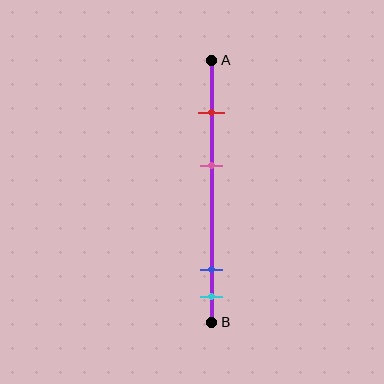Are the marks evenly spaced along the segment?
No, the marks are not evenly spaced.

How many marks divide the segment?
There are 4 marks dividing the segment.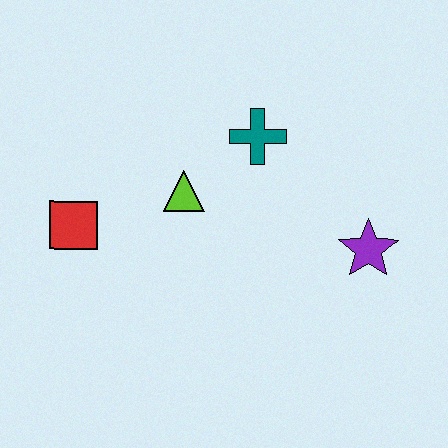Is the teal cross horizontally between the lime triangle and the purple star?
Yes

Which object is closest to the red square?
The lime triangle is closest to the red square.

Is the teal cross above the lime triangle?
Yes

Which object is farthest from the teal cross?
The red square is farthest from the teal cross.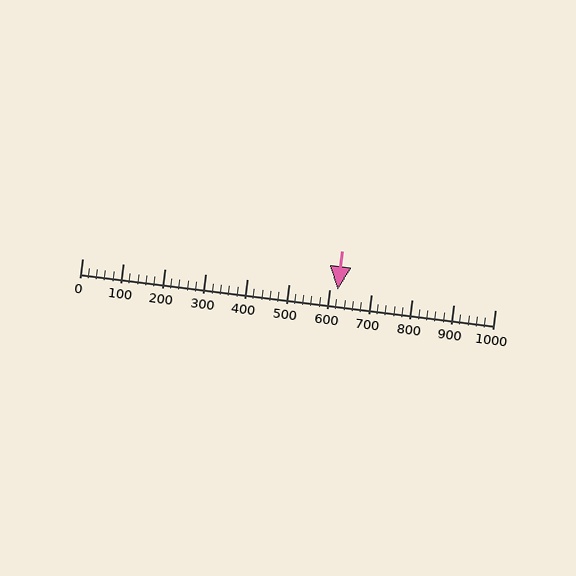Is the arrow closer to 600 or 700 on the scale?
The arrow is closer to 600.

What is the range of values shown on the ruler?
The ruler shows values from 0 to 1000.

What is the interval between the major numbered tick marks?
The major tick marks are spaced 100 units apart.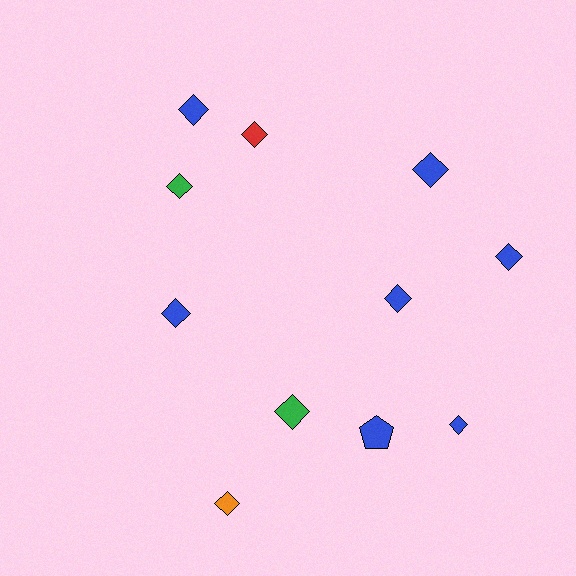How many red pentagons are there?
There are no red pentagons.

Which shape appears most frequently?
Diamond, with 10 objects.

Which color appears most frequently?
Blue, with 7 objects.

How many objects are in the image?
There are 11 objects.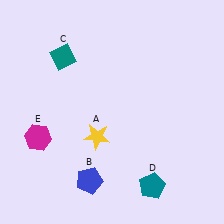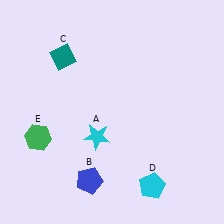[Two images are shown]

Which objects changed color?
A changed from yellow to cyan. D changed from teal to cyan. E changed from magenta to green.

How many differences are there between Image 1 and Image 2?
There are 3 differences between the two images.